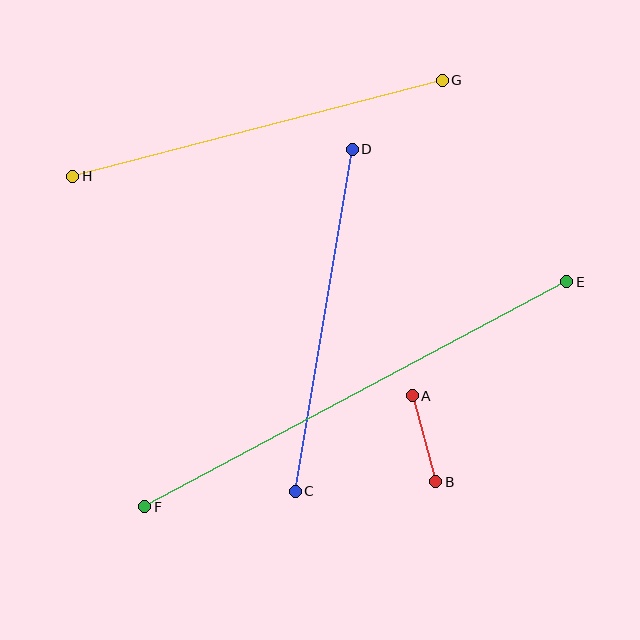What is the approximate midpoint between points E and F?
The midpoint is at approximately (356, 394) pixels.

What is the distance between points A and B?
The distance is approximately 89 pixels.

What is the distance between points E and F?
The distance is approximately 478 pixels.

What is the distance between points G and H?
The distance is approximately 382 pixels.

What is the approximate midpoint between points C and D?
The midpoint is at approximately (324, 320) pixels.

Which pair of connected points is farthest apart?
Points E and F are farthest apart.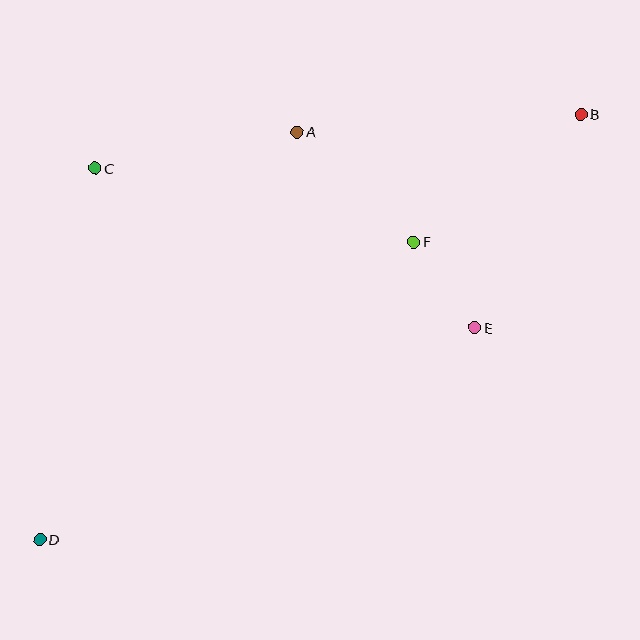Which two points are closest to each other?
Points E and F are closest to each other.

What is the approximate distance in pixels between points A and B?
The distance between A and B is approximately 284 pixels.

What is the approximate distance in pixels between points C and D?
The distance between C and D is approximately 375 pixels.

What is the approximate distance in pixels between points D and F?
The distance between D and F is approximately 478 pixels.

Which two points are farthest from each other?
Points B and D are farthest from each other.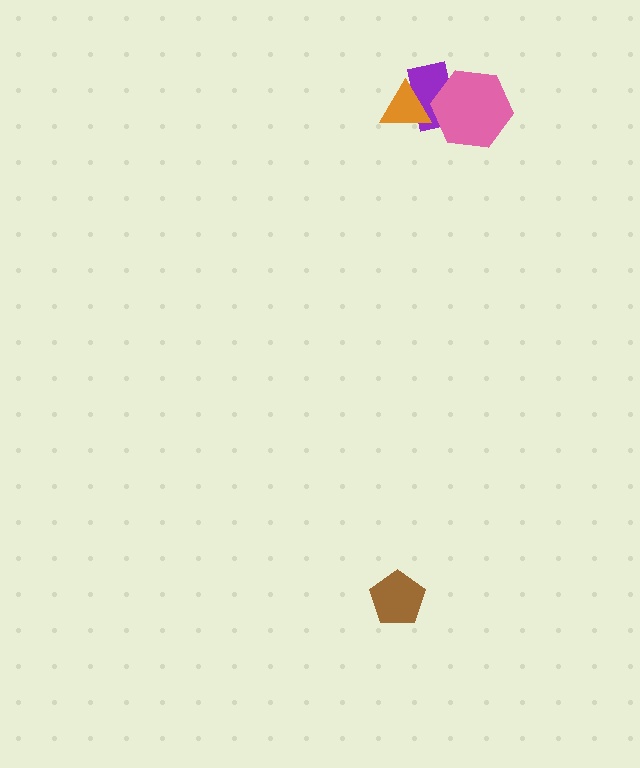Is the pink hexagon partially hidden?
No, no other shape covers it.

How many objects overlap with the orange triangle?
1 object overlaps with the orange triangle.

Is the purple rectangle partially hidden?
Yes, it is partially covered by another shape.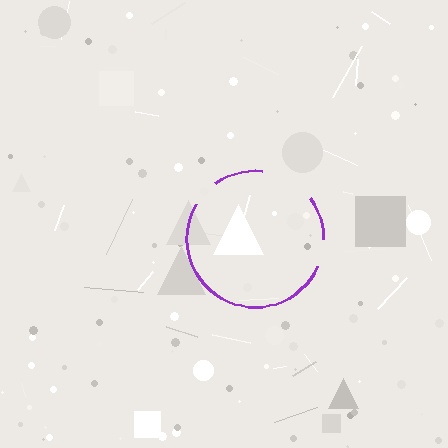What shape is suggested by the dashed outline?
The dashed outline suggests a circle.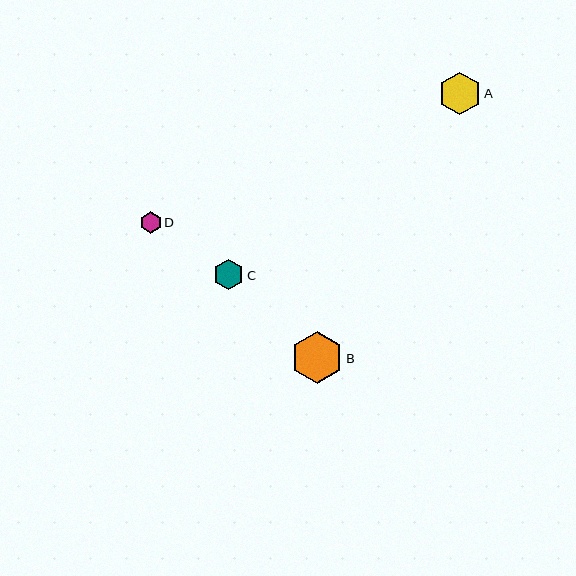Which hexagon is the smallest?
Hexagon D is the smallest with a size of approximately 22 pixels.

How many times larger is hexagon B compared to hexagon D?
Hexagon B is approximately 2.4 times the size of hexagon D.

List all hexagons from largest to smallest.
From largest to smallest: B, A, C, D.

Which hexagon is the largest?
Hexagon B is the largest with a size of approximately 52 pixels.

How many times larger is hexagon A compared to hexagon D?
Hexagon A is approximately 2.0 times the size of hexagon D.